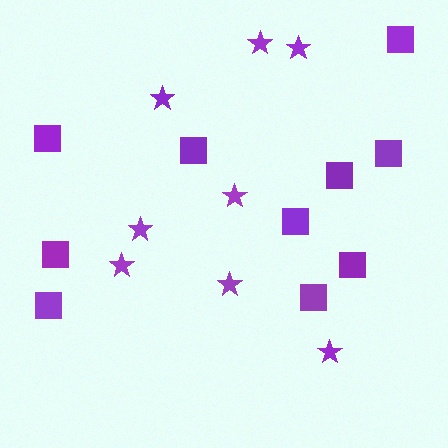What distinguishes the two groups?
There are 2 groups: one group of stars (8) and one group of squares (10).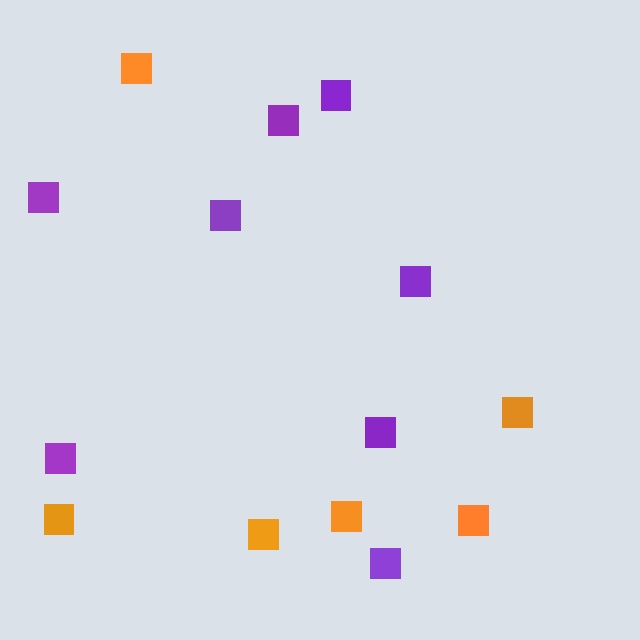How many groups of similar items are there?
There are 2 groups: one group of purple squares (8) and one group of orange squares (6).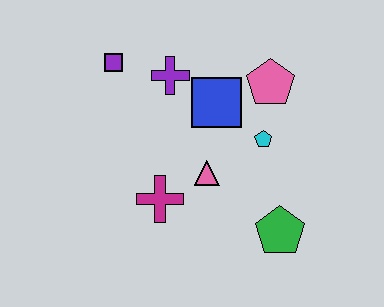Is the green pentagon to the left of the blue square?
No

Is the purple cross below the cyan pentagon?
No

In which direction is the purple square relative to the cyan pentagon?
The purple square is to the left of the cyan pentagon.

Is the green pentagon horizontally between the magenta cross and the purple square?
No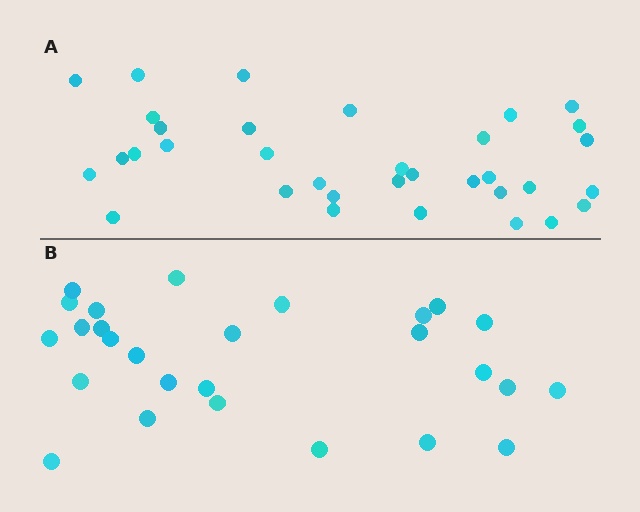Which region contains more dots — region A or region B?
Region A (the top region) has more dots.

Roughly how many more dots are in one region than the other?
Region A has roughly 8 or so more dots than region B.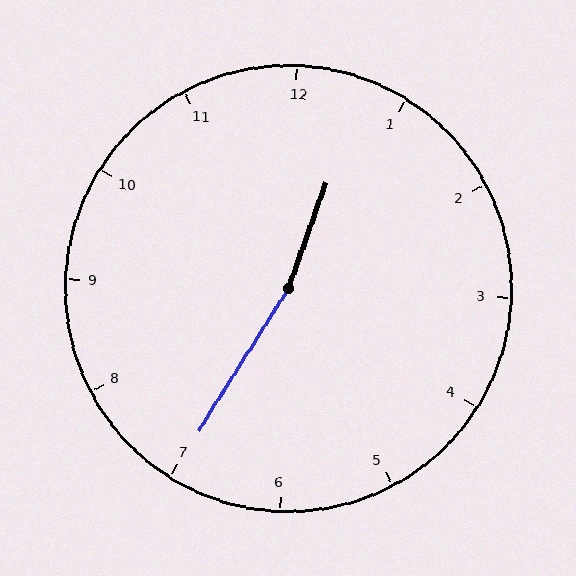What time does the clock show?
12:35.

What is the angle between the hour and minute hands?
Approximately 168 degrees.